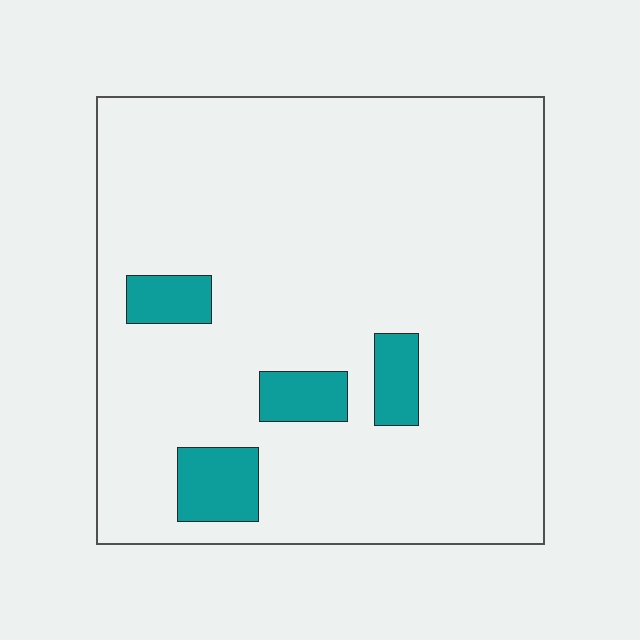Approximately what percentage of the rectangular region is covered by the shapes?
Approximately 10%.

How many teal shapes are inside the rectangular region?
4.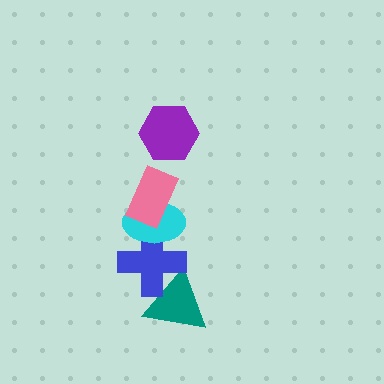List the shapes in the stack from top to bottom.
From top to bottom: the purple hexagon, the pink rectangle, the cyan ellipse, the blue cross, the teal triangle.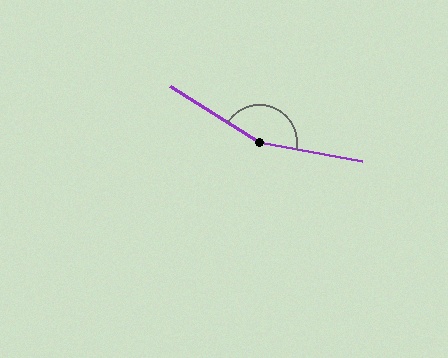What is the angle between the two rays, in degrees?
Approximately 158 degrees.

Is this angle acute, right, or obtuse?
It is obtuse.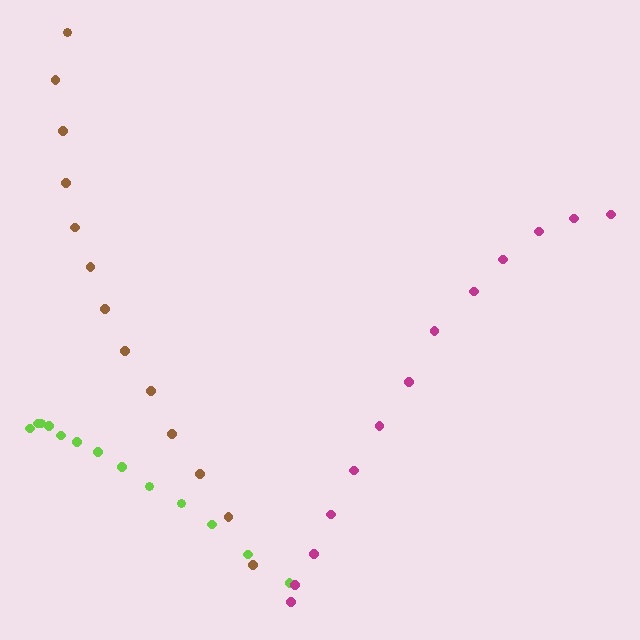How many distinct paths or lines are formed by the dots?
There are 3 distinct paths.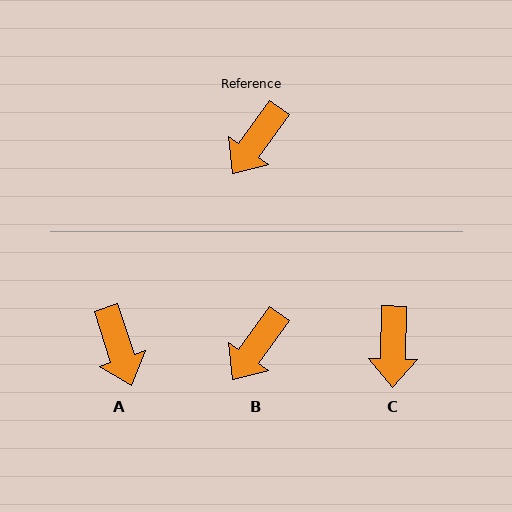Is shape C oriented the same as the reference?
No, it is off by about 34 degrees.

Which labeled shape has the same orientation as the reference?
B.